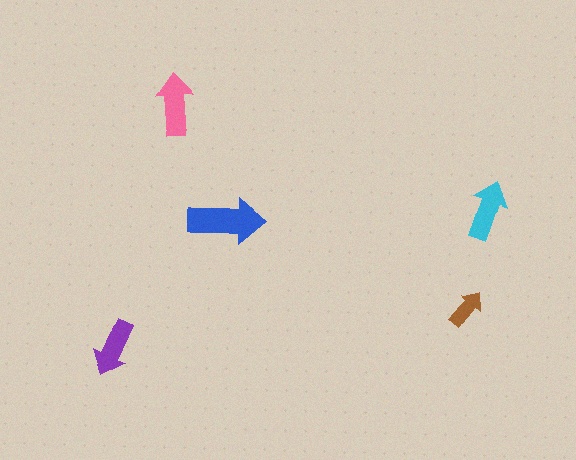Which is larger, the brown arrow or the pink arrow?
The pink one.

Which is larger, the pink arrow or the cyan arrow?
The pink one.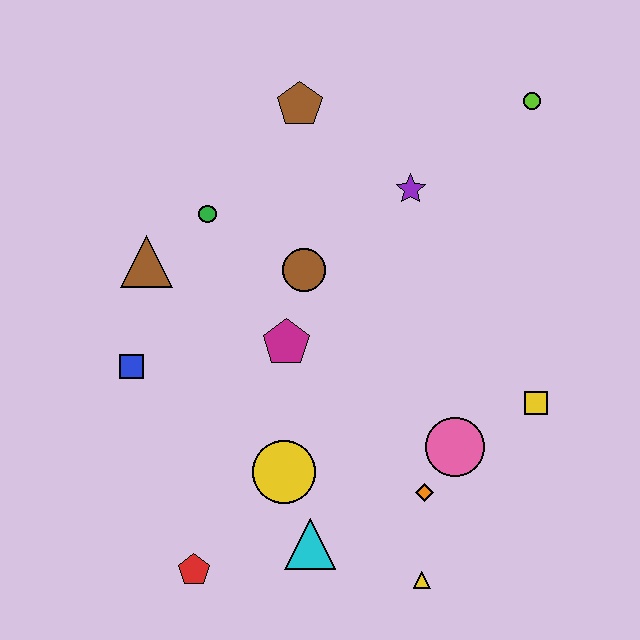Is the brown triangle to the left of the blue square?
No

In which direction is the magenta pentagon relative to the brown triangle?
The magenta pentagon is to the right of the brown triangle.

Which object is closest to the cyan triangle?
The yellow circle is closest to the cyan triangle.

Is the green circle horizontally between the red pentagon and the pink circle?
Yes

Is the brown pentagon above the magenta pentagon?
Yes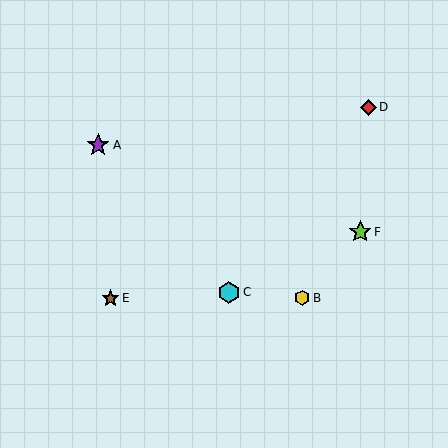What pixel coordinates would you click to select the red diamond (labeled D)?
Click at (368, 107) to select the red diamond D.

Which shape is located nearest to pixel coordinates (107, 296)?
The brown star (labeled E) at (111, 298) is nearest to that location.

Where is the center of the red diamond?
The center of the red diamond is at (368, 107).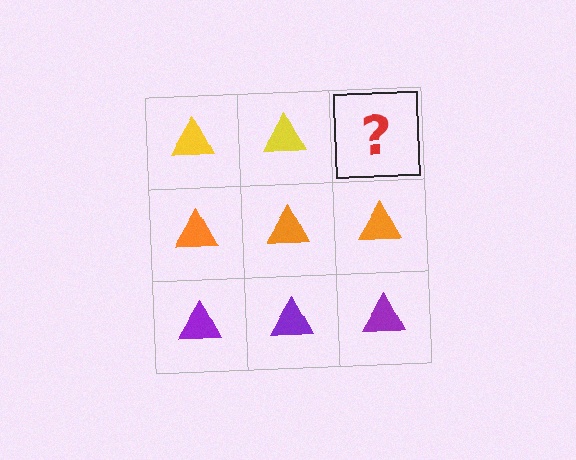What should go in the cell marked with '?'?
The missing cell should contain a yellow triangle.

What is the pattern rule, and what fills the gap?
The rule is that each row has a consistent color. The gap should be filled with a yellow triangle.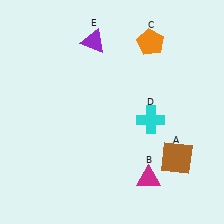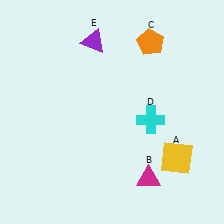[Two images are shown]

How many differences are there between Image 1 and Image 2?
There is 1 difference between the two images.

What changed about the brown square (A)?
In Image 1, A is brown. In Image 2, it changed to yellow.